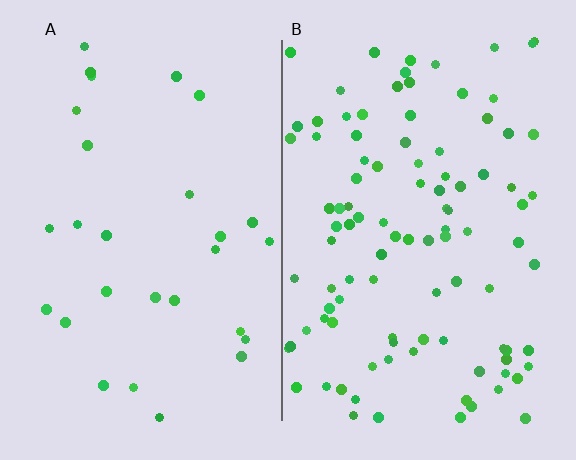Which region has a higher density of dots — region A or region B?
B (the right).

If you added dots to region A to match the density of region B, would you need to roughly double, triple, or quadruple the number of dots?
Approximately quadruple.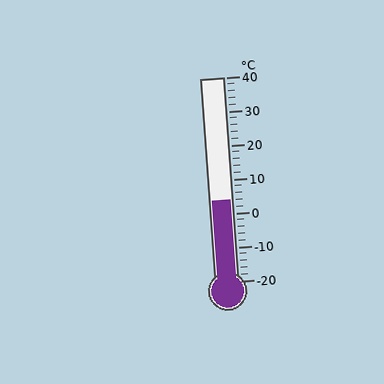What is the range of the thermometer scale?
The thermometer scale ranges from -20°C to 40°C.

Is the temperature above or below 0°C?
The temperature is above 0°C.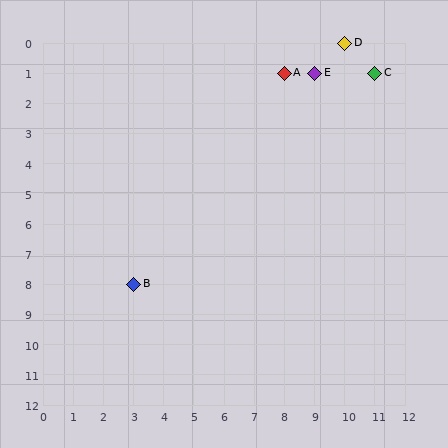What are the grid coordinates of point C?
Point C is at grid coordinates (11, 1).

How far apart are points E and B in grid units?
Points E and B are 6 columns and 7 rows apart (about 9.2 grid units diagonally).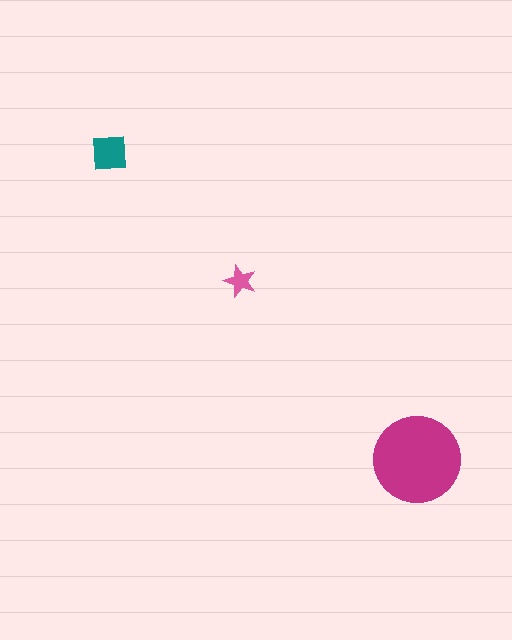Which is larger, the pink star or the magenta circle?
The magenta circle.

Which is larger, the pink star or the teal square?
The teal square.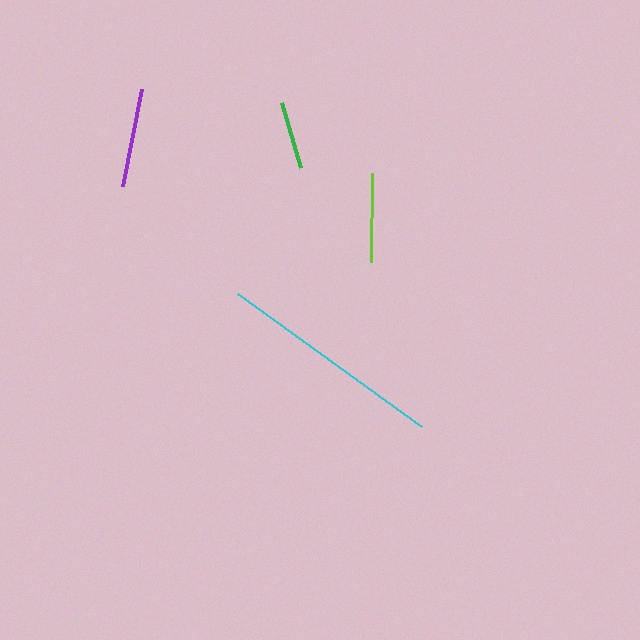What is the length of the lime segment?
The lime segment is approximately 90 pixels long.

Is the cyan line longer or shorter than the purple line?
The cyan line is longer than the purple line.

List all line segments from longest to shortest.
From longest to shortest: cyan, purple, lime, green.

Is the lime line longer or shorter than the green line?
The lime line is longer than the green line.